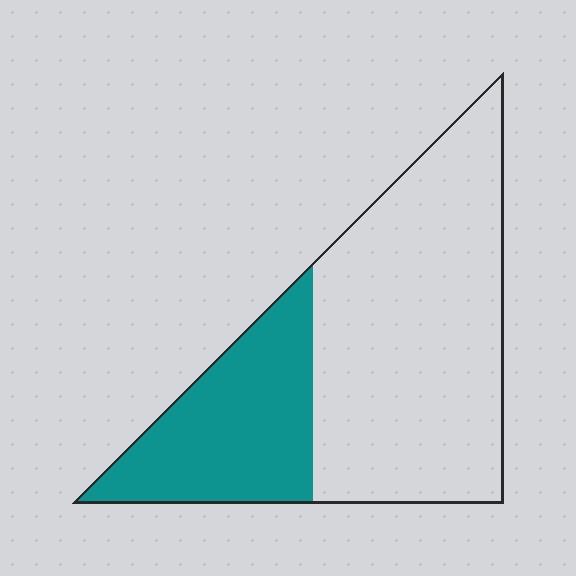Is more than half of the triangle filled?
No.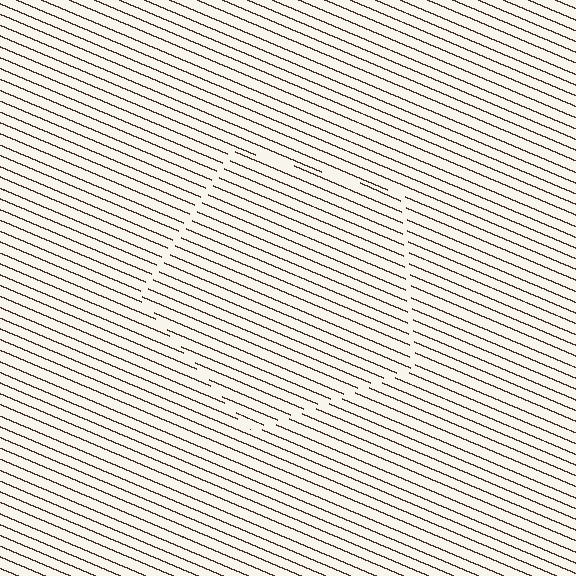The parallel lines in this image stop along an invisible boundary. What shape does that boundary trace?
An illusory pentagon. The interior of the shape contains the same grating, shifted by half a period — the contour is defined by the phase discontinuity where line-ends from the inner and outer gratings abut.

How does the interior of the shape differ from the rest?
The interior of the shape contains the same grating, shifted by half a period — the contour is defined by the phase discontinuity where line-ends from the inner and outer gratings abut.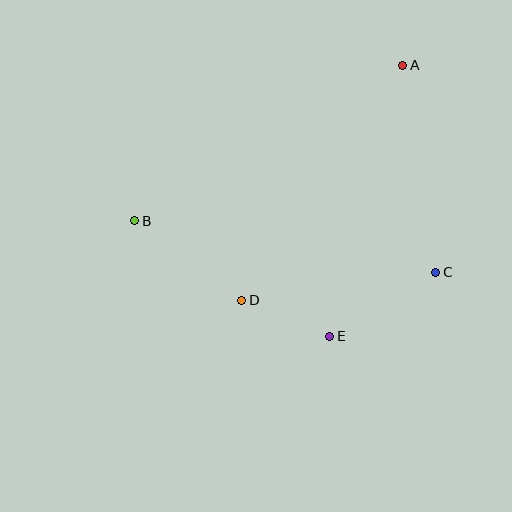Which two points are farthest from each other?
Points A and B are farthest from each other.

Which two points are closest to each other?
Points D and E are closest to each other.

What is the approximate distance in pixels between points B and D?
The distance between B and D is approximately 133 pixels.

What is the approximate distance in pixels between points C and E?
The distance between C and E is approximately 123 pixels.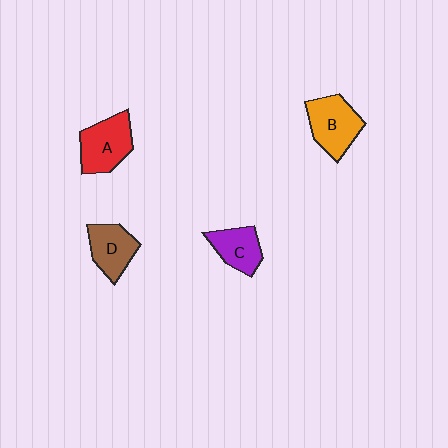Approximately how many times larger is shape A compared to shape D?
Approximately 1.2 times.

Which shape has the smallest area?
Shape C (purple).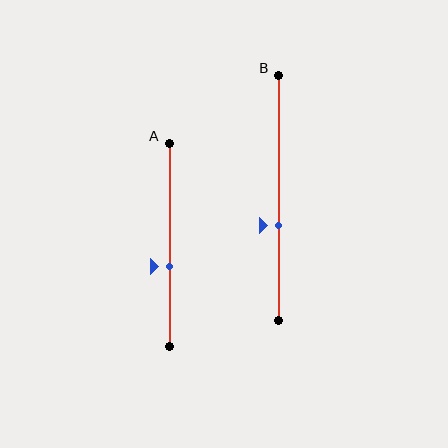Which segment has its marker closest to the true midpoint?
Segment A has its marker closest to the true midpoint.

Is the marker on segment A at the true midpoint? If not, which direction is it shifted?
No, the marker on segment A is shifted downward by about 11% of the segment length.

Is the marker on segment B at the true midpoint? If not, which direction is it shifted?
No, the marker on segment B is shifted downward by about 12% of the segment length.